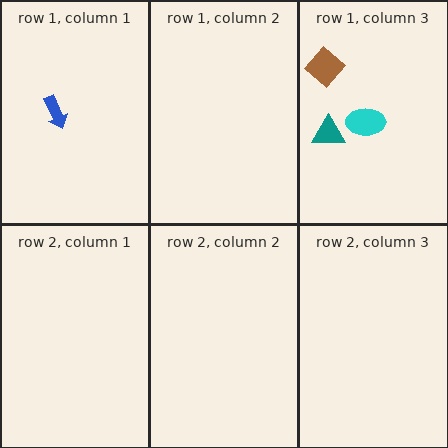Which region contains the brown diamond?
The row 1, column 3 region.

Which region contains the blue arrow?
The row 1, column 1 region.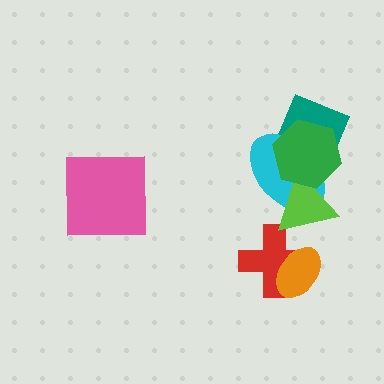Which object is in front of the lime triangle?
The green hexagon is in front of the lime triangle.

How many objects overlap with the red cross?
2 objects overlap with the red cross.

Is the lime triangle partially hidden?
Yes, it is partially covered by another shape.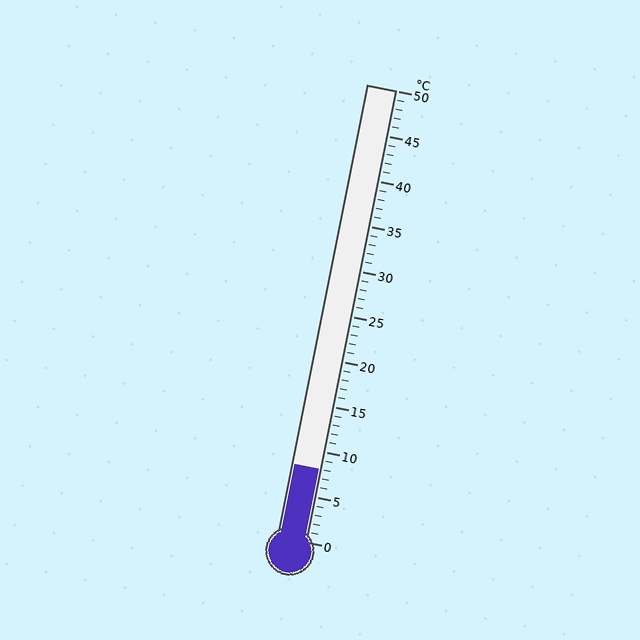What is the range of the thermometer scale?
The thermometer scale ranges from 0°C to 50°C.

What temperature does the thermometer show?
The thermometer shows approximately 8°C.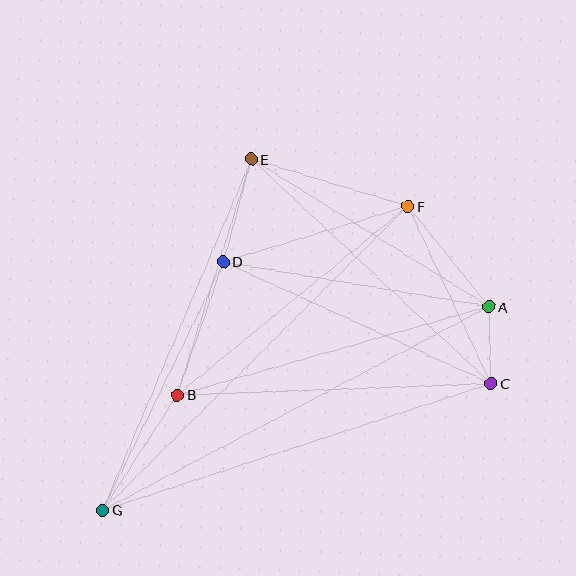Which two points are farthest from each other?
Points A and G are farthest from each other.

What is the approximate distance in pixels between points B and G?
The distance between B and G is approximately 137 pixels.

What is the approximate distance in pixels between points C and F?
The distance between C and F is approximately 195 pixels.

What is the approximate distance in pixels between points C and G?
The distance between C and G is approximately 408 pixels.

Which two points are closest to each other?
Points A and C are closest to each other.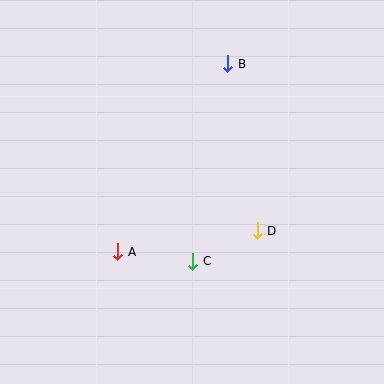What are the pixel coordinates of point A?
Point A is at (118, 252).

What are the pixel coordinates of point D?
Point D is at (257, 231).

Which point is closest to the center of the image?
Point C at (193, 261) is closest to the center.